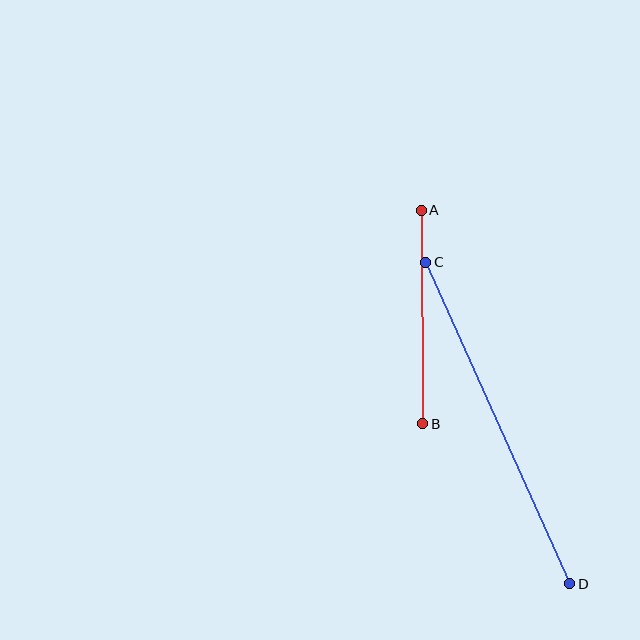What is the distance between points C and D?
The distance is approximately 352 pixels.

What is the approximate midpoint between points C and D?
The midpoint is at approximately (498, 423) pixels.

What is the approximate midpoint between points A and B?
The midpoint is at approximately (422, 317) pixels.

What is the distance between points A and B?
The distance is approximately 214 pixels.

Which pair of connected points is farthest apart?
Points C and D are farthest apart.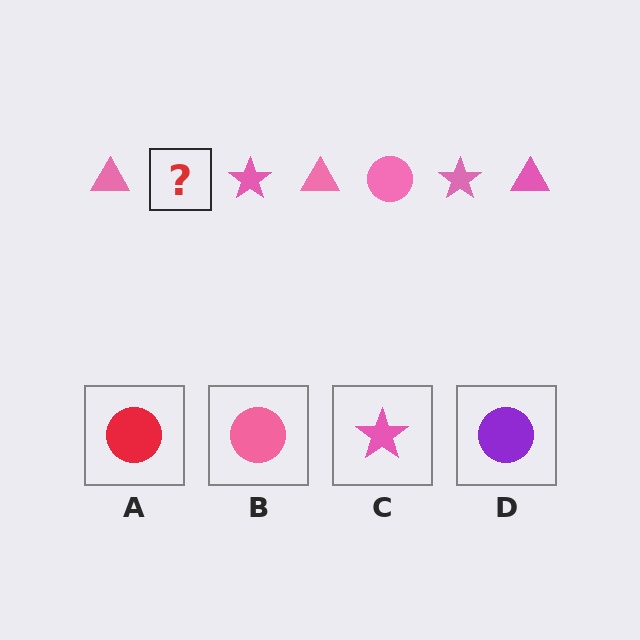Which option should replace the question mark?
Option B.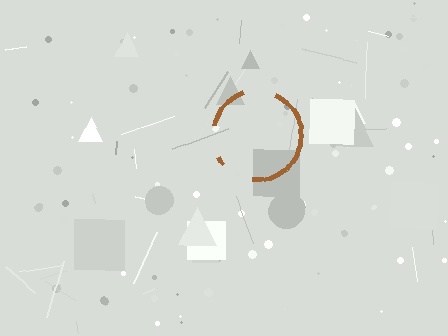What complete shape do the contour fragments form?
The contour fragments form a circle.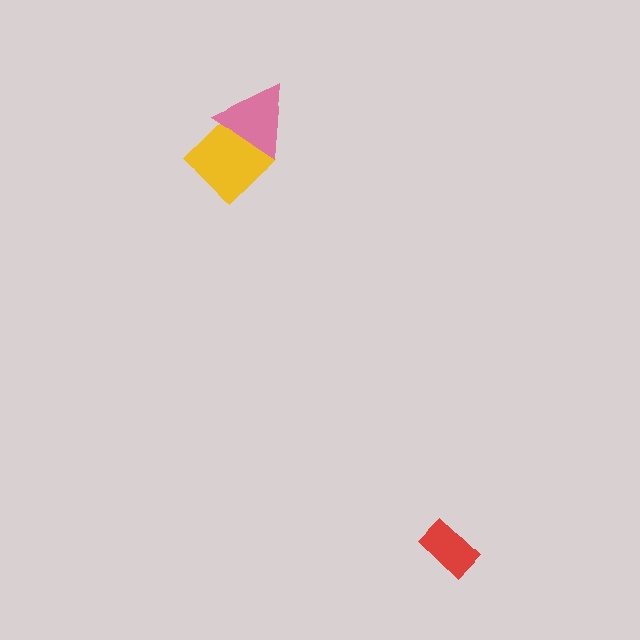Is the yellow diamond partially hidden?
Yes, it is partially covered by another shape.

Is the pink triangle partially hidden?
No, no other shape covers it.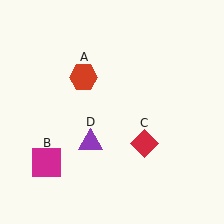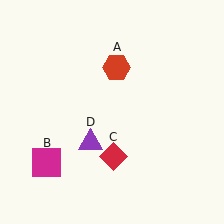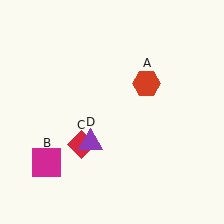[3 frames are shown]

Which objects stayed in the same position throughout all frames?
Magenta square (object B) and purple triangle (object D) remained stationary.